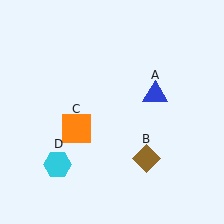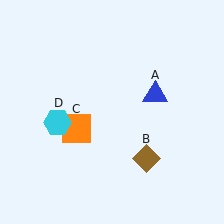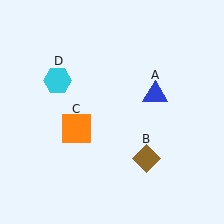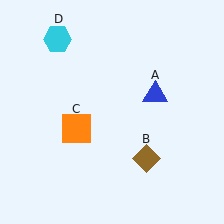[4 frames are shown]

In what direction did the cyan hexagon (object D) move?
The cyan hexagon (object D) moved up.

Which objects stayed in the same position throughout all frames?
Blue triangle (object A) and brown diamond (object B) and orange square (object C) remained stationary.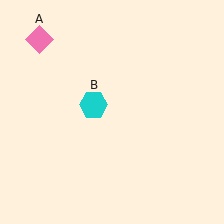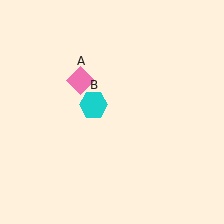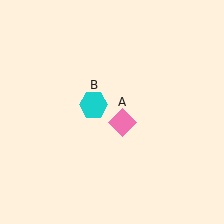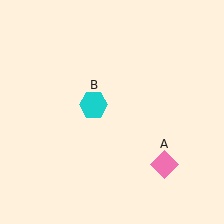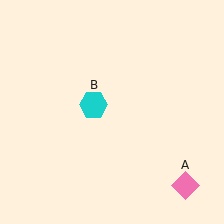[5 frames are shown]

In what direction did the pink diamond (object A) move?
The pink diamond (object A) moved down and to the right.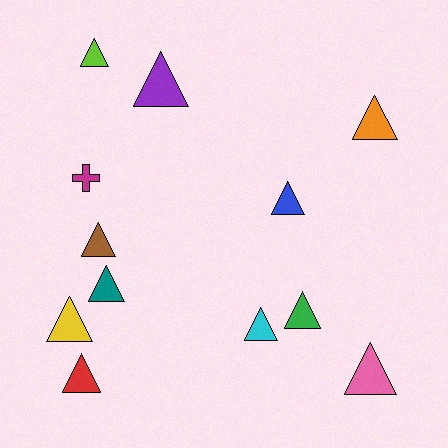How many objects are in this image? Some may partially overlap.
There are 12 objects.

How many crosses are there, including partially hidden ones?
There is 1 cross.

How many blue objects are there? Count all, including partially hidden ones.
There is 1 blue object.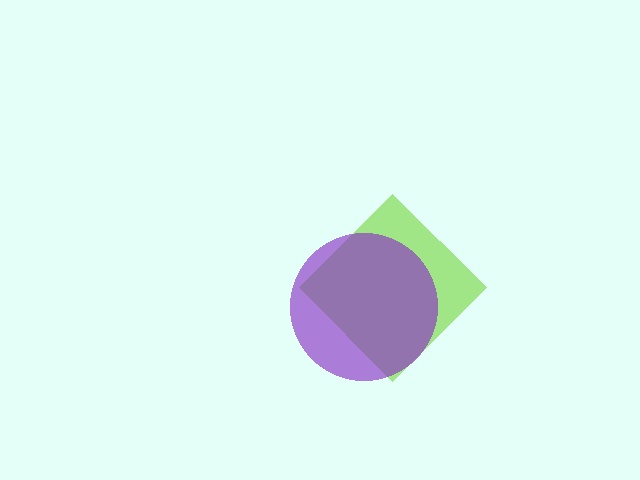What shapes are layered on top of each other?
The layered shapes are: a lime diamond, a purple circle.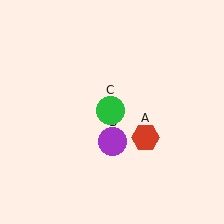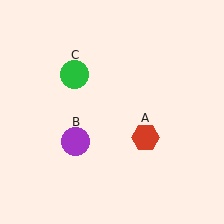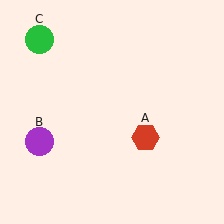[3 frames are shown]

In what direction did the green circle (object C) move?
The green circle (object C) moved up and to the left.